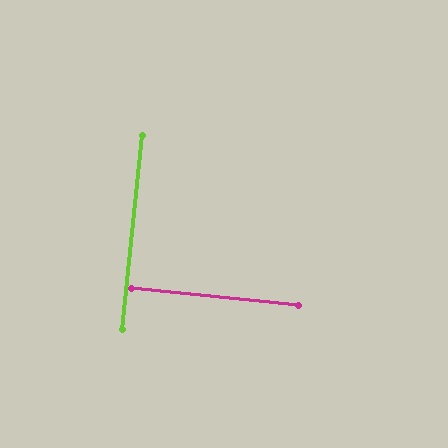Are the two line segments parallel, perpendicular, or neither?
Perpendicular — they meet at approximately 90°.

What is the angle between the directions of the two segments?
Approximately 90 degrees.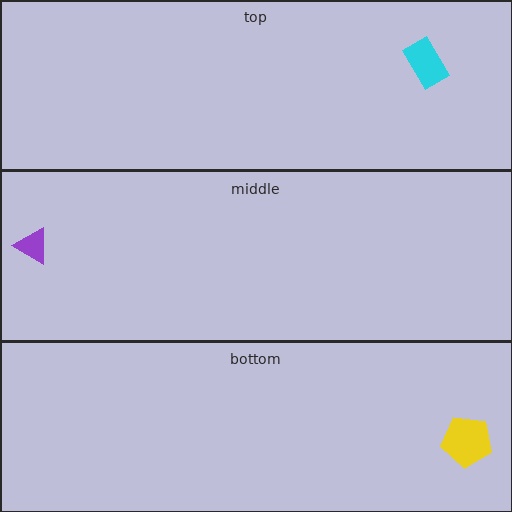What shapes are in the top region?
The cyan rectangle.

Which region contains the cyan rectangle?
The top region.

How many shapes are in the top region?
1.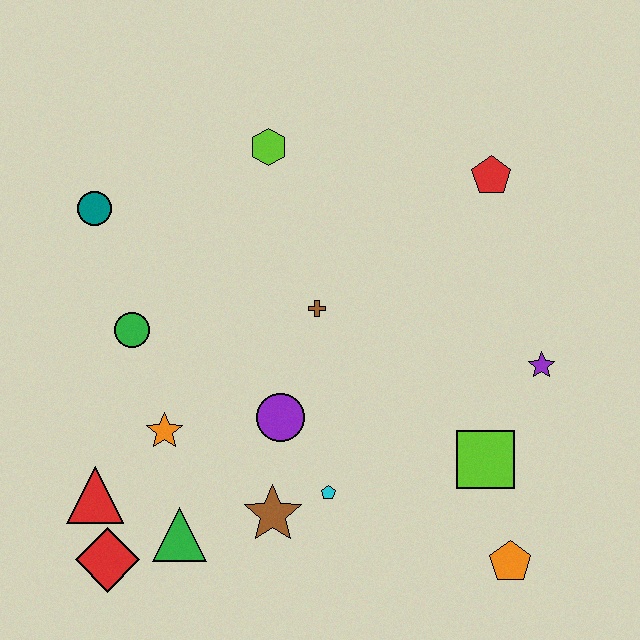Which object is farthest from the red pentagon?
The red diamond is farthest from the red pentagon.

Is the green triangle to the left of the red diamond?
No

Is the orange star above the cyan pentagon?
Yes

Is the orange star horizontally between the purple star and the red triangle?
Yes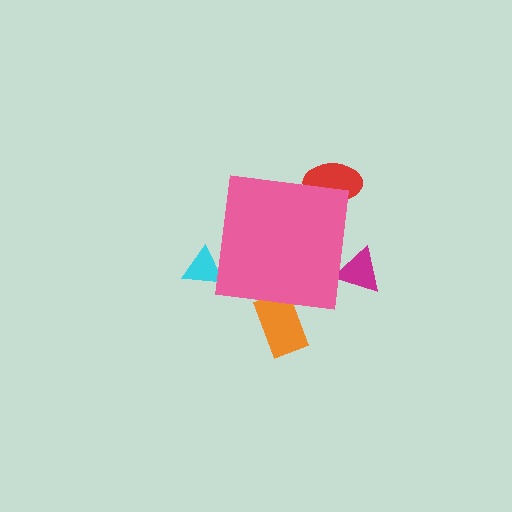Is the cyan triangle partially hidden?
Yes, the cyan triangle is partially hidden behind the pink square.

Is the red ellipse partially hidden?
Yes, the red ellipse is partially hidden behind the pink square.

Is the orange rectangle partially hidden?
Yes, the orange rectangle is partially hidden behind the pink square.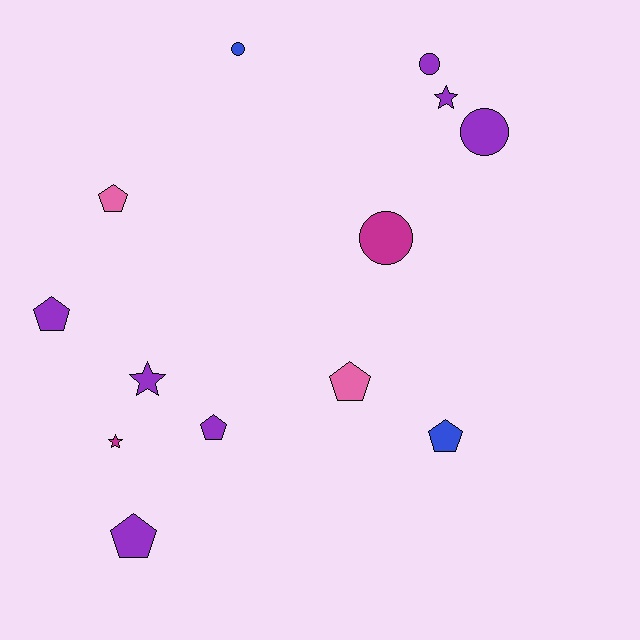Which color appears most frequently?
Purple, with 7 objects.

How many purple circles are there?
There are 2 purple circles.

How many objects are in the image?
There are 13 objects.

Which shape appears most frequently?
Pentagon, with 6 objects.